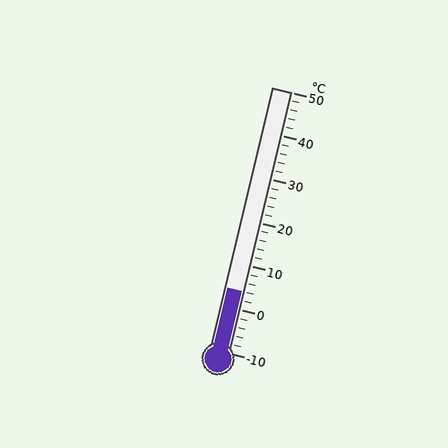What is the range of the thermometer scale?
The thermometer scale ranges from -10°C to 50°C.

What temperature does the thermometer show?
The thermometer shows approximately 4°C.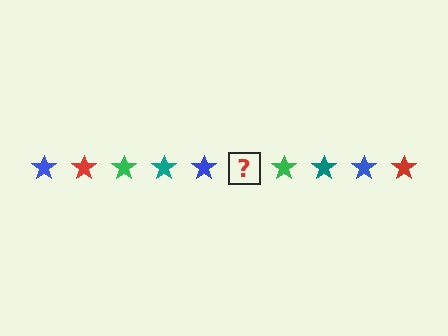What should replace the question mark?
The question mark should be replaced with a red star.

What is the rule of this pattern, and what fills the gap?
The rule is that the pattern cycles through blue, red, green, teal stars. The gap should be filled with a red star.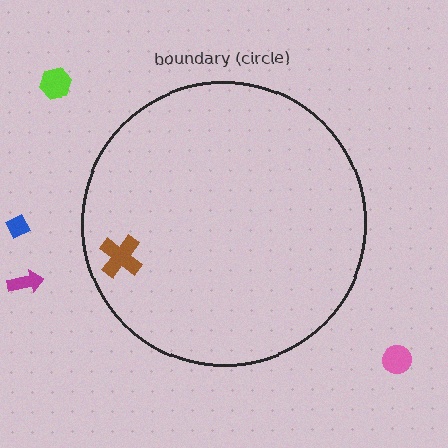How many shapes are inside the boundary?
1 inside, 4 outside.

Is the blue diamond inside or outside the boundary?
Outside.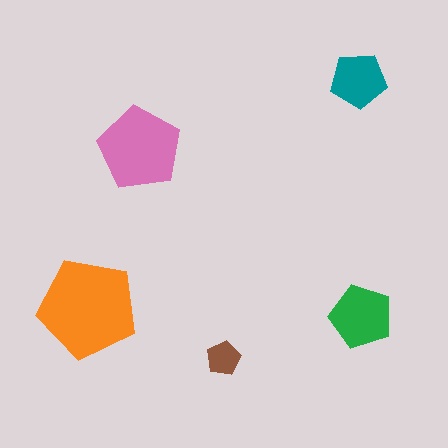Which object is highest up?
The teal pentagon is topmost.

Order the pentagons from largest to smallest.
the orange one, the pink one, the green one, the teal one, the brown one.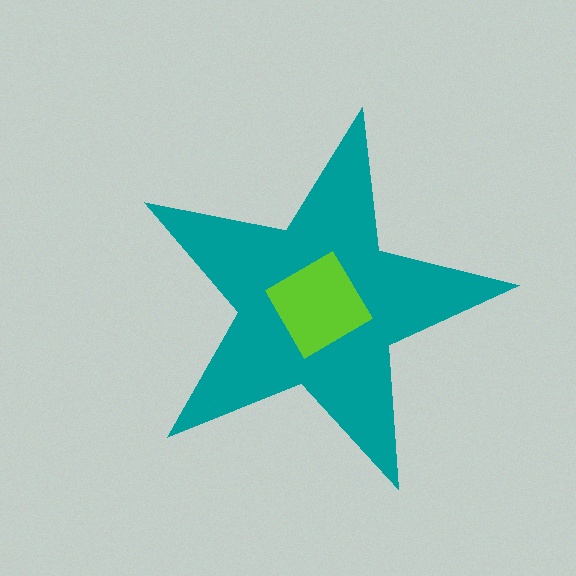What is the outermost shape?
The teal star.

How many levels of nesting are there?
2.